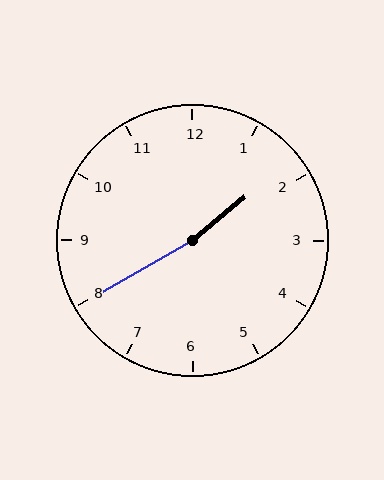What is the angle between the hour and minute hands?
Approximately 170 degrees.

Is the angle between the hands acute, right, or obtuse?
It is obtuse.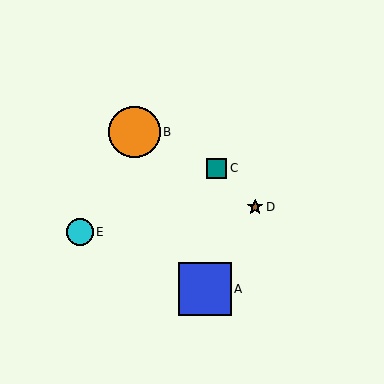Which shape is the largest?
The blue square (labeled A) is the largest.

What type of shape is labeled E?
Shape E is a cyan circle.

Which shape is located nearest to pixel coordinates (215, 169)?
The teal square (labeled C) at (217, 168) is nearest to that location.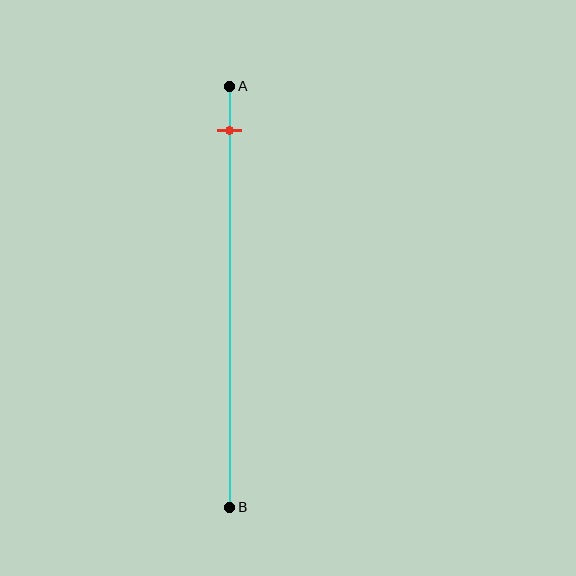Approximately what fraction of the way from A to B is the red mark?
The red mark is approximately 10% of the way from A to B.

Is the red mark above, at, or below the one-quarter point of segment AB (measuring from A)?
The red mark is above the one-quarter point of segment AB.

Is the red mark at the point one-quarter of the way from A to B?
No, the mark is at about 10% from A, not at the 25% one-quarter point.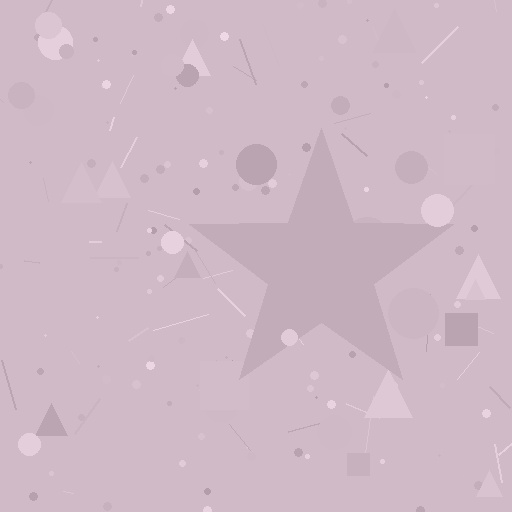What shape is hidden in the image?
A star is hidden in the image.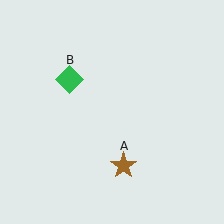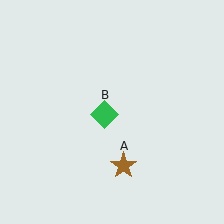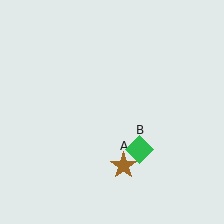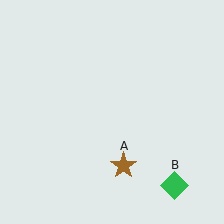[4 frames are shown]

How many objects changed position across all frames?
1 object changed position: green diamond (object B).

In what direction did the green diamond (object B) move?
The green diamond (object B) moved down and to the right.